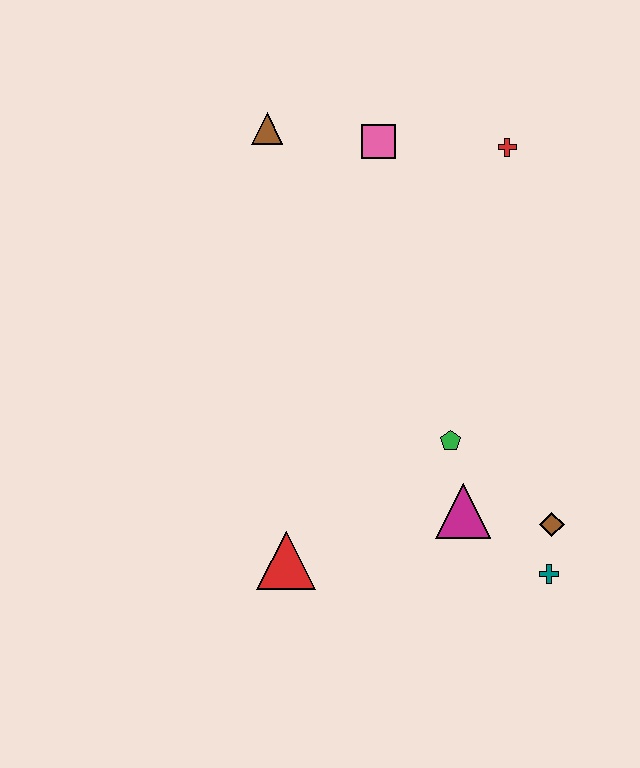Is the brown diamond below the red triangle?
No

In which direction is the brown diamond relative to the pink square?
The brown diamond is below the pink square.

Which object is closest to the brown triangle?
The pink square is closest to the brown triangle.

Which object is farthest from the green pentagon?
The brown triangle is farthest from the green pentagon.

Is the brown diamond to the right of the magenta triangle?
Yes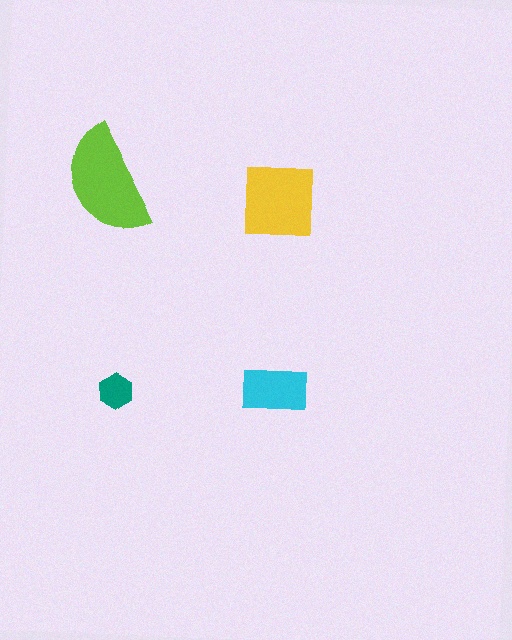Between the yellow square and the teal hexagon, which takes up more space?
The yellow square.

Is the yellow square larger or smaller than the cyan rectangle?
Larger.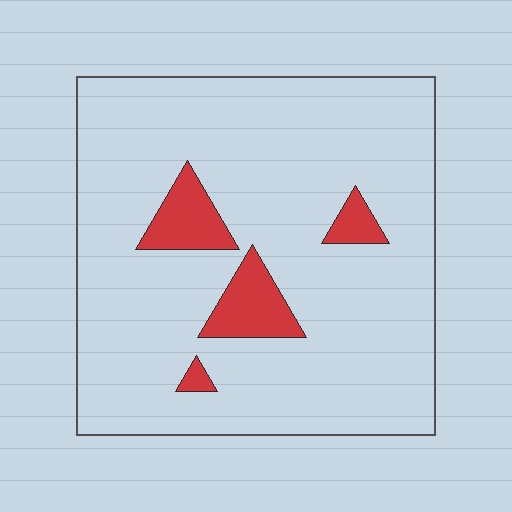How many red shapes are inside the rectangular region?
4.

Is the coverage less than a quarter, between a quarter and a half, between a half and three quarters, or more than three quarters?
Less than a quarter.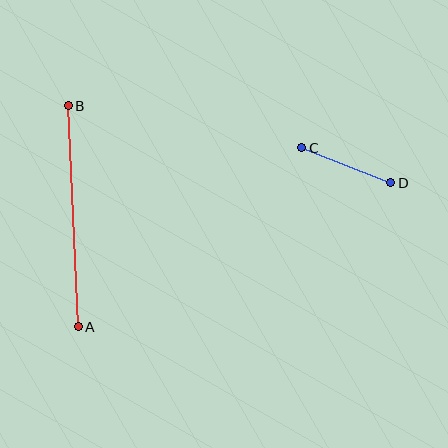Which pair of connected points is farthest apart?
Points A and B are farthest apart.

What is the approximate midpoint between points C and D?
The midpoint is at approximately (346, 165) pixels.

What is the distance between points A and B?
The distance is approximately 221 pixels.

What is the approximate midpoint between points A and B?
The midpoint is at approximately (73, 216) pixels.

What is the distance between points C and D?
The distance is approximately 95 pixels.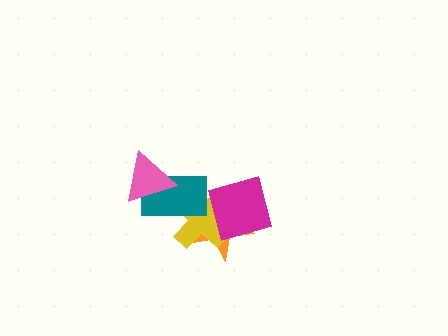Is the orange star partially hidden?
Yes, it is partially covered by another shape.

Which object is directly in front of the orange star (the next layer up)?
The yellow cross is directly in front of the orange star.